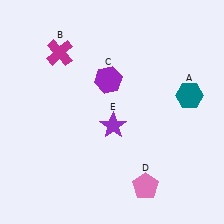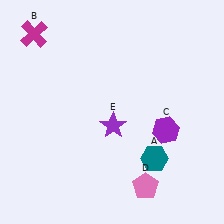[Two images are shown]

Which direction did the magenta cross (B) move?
The magenta cross (B) moved left.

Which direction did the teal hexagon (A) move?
The teal hexagon (A) moved down.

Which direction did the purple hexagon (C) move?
The purple hexagon (C) moved right.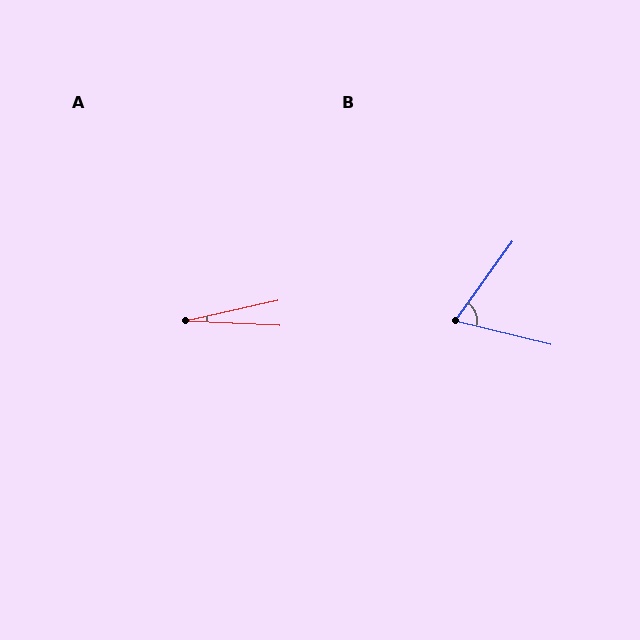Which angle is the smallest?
A, at approximately 15 degrees.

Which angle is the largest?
B, at approximately 68 degrees.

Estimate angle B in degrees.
Approximately 68 degrees.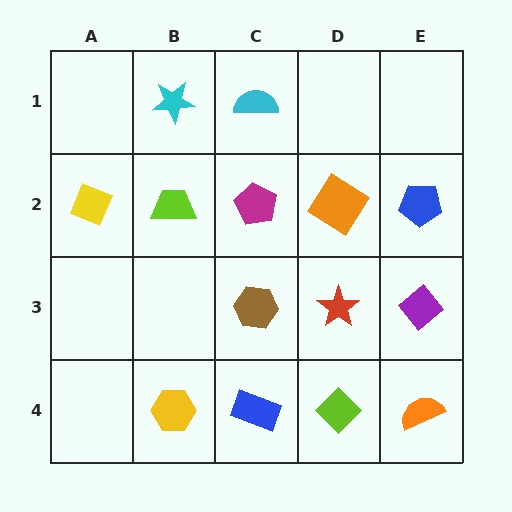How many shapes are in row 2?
5 shapes.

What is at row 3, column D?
A red star.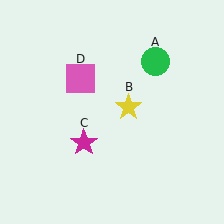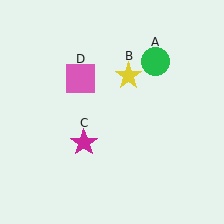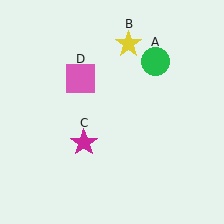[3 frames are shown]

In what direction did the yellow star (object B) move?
The yellow star (object B) moved up.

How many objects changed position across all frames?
1 object changed position: yellow star (object B).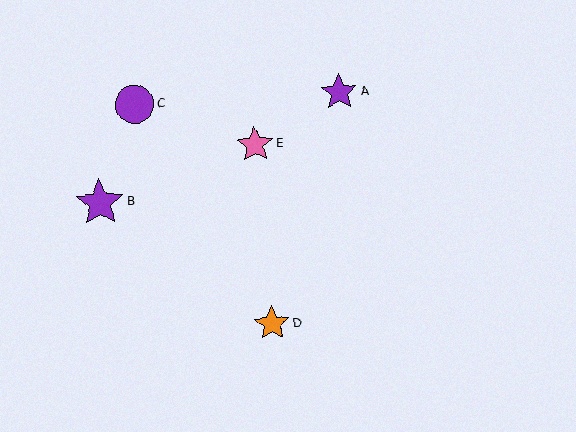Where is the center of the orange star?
The center of the orange star is at (272, 324).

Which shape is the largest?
The purple star (labeled B) is the largest.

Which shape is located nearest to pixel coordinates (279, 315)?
The orange star (labeled D) at (272, 324) is nearest to that location.